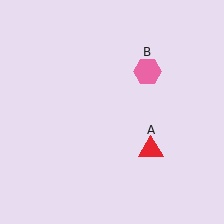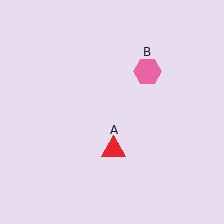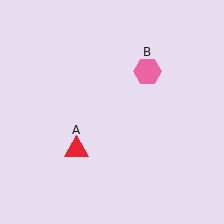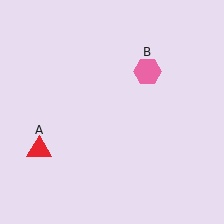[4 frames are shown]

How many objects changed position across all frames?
1 object changed position: red triangle (object A).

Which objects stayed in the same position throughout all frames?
Pink hexagon (object B) remained stationary.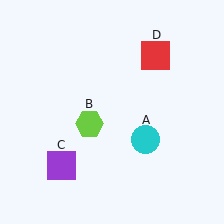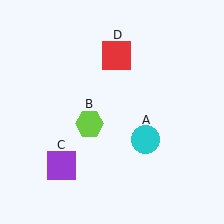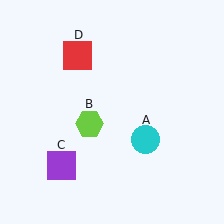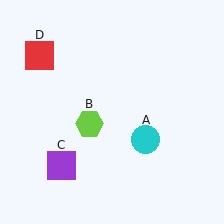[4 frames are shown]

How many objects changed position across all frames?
1 object changed position: red square (object D).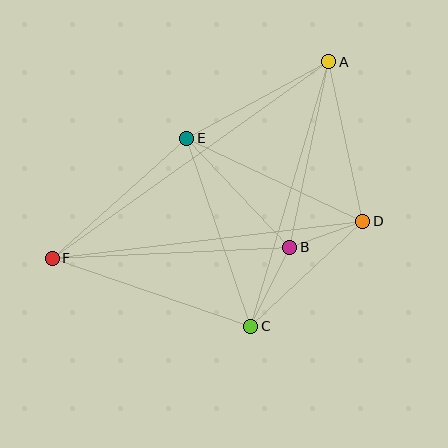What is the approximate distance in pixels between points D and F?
The distance between D and F is approximately 313 pixels.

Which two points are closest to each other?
Points B and D are closest to each other.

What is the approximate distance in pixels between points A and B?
The distance between A and B is approximately 190 pixels.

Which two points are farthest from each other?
Points A and F are farthest from each other.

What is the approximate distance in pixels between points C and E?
The distance between C and E is approximately 198 pixels.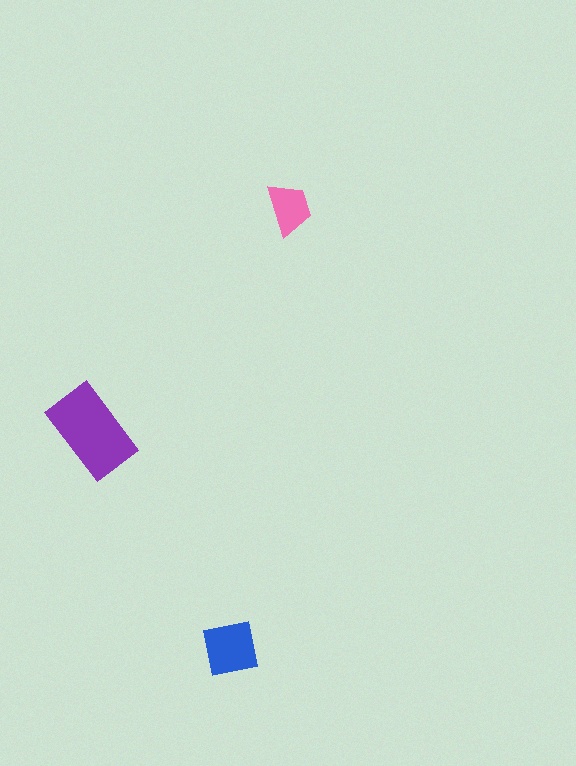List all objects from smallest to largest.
The pink trapezoid, the blue square, the purple rectangle.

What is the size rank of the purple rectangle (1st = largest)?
1st.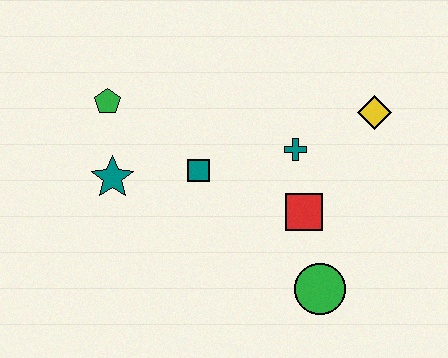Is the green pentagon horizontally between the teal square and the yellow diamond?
No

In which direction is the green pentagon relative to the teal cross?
The green pentagon is to the left of the teal cross.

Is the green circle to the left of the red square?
No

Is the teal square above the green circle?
Yes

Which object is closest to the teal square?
The teal star is closest to the teal square.